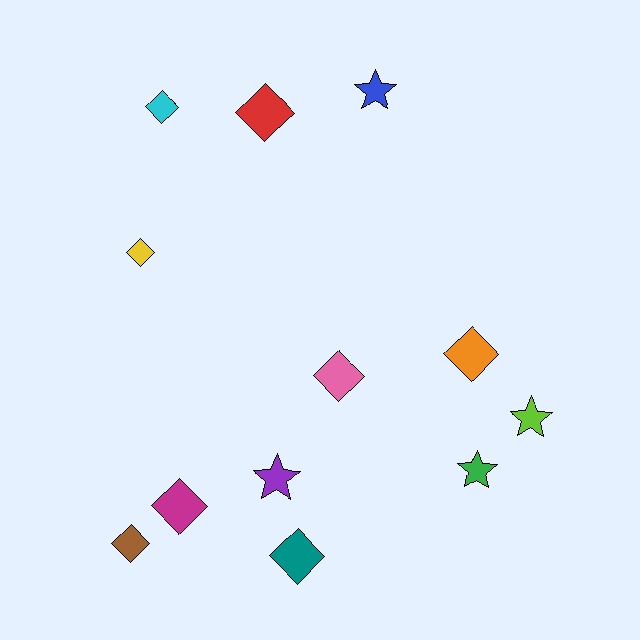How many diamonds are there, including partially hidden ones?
There are 8 diamonds.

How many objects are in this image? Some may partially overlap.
There are 12 objects.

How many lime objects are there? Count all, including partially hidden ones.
There is 1 lime object.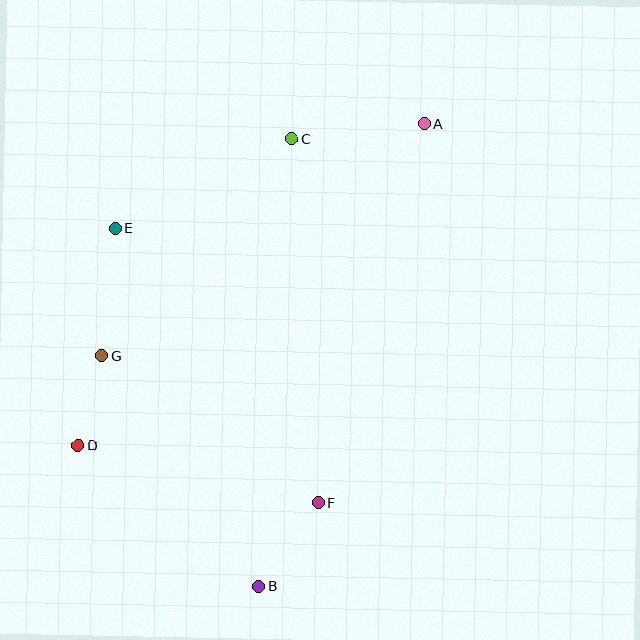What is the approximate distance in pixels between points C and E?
The distance between C and E is approximately 198 pixels.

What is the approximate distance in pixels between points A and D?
The distance between A and D is approximately 472 pixels.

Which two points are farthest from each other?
Points A and B are farthest from each other.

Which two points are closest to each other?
Points D and G are closest to each other.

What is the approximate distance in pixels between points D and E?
The distance between D and E is approximately 220 pixels.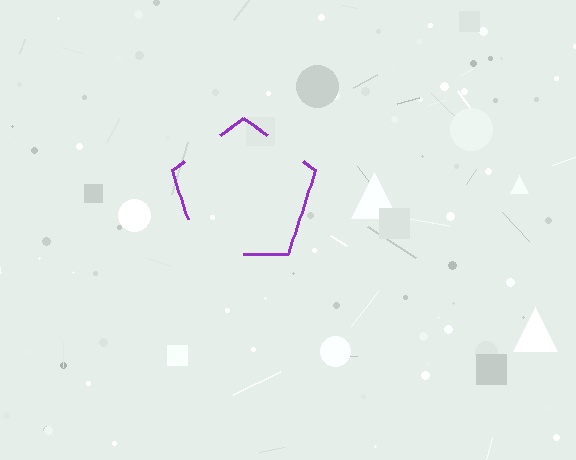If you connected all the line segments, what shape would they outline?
They would outline a pentagon.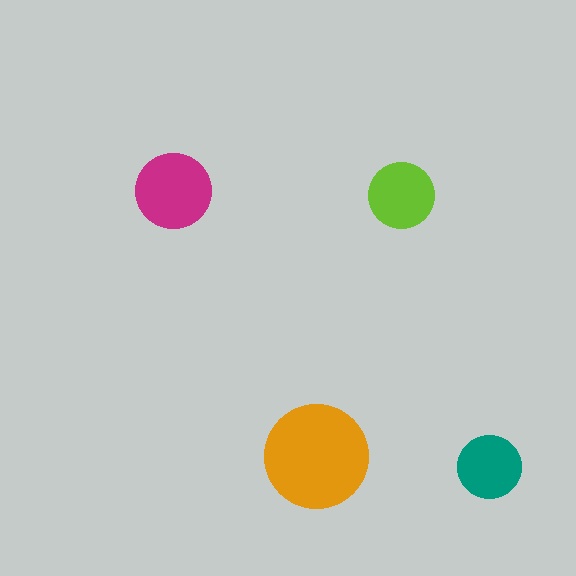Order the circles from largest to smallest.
the orange one, the magenta one, the lime one, the teal one.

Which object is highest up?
The magenta circle is topmost.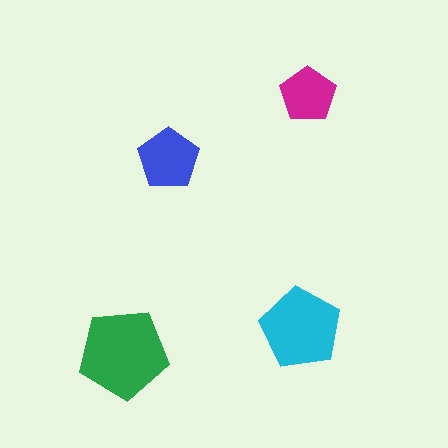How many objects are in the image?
There are 4 objects in the image.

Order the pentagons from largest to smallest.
the green one, the cyan one, the blue one, the magenta one.